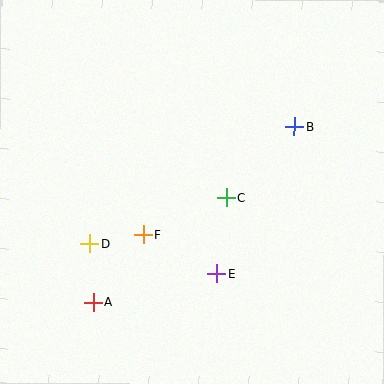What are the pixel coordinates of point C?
Point C is at (226, 198).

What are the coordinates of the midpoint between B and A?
The midpoint between B and A is at (194, 215).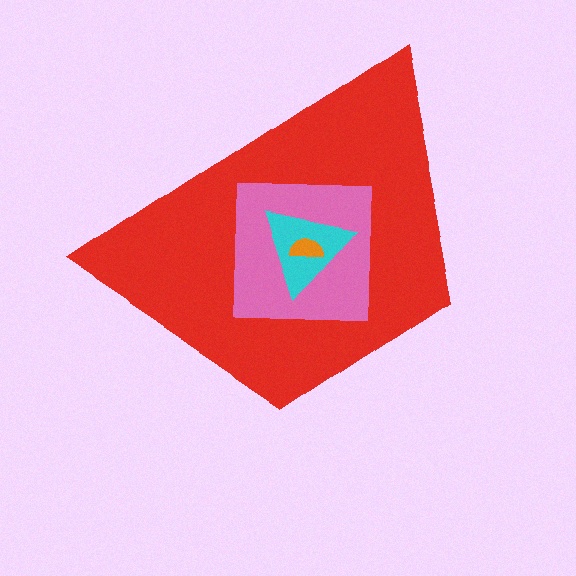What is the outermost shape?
The red trapezoid.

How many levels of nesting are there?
4.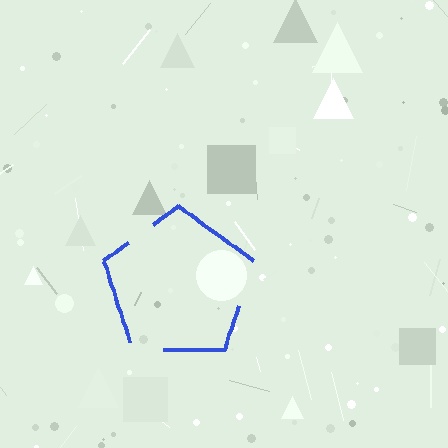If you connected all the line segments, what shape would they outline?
They would outline a pentagon.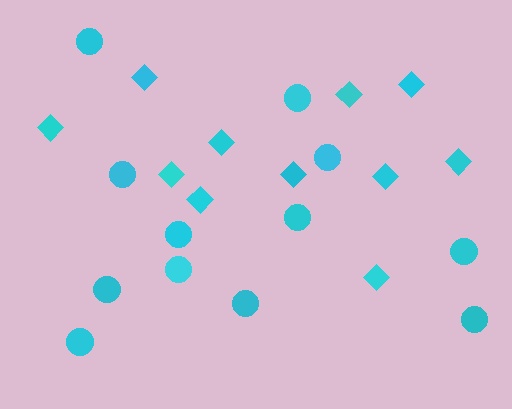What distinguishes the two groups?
There are 2 groups: one group of diamonds (11) and one group of circles (12).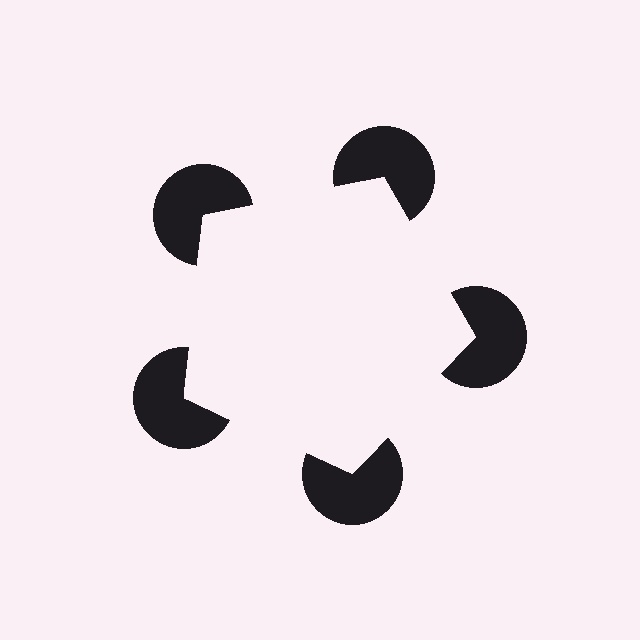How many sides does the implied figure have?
5 sides.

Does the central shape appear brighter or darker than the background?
It typically appears slightly brighter than the background, even though no actual brightness change is drawn.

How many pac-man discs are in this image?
There are 5 — one at each vertex of the illusory pentagon.